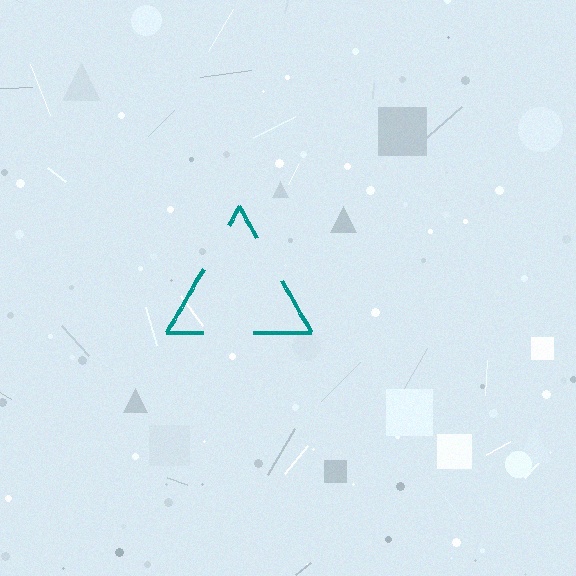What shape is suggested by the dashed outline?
The dashed outline suggests a triangle.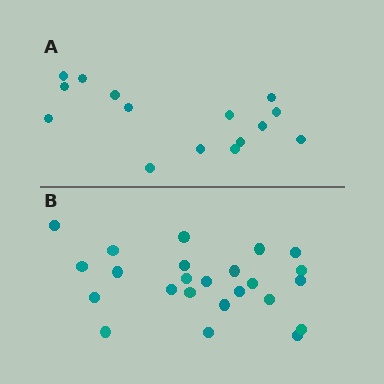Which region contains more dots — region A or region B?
Region B (the bottom region) has more dots.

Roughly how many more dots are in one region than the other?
Region B has roughly 8 or so more dots than region A.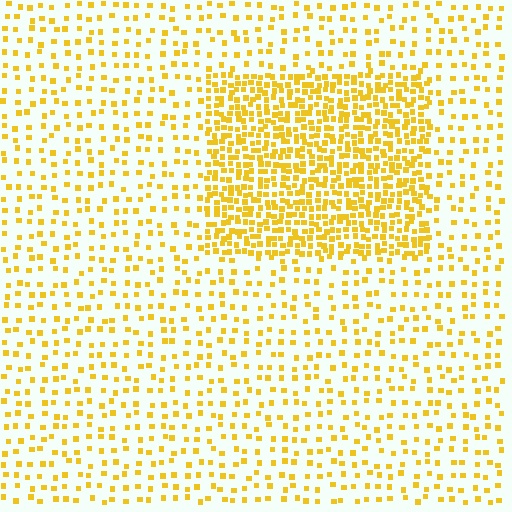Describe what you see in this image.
The image contains small yellow elements arranged at two different densities. A rectangle-shaped region is visible where the elements are more densely packed than the surrounding area.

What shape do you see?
I see a rectangle.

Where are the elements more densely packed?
The elements are more densely packed inside the rectangle boundary.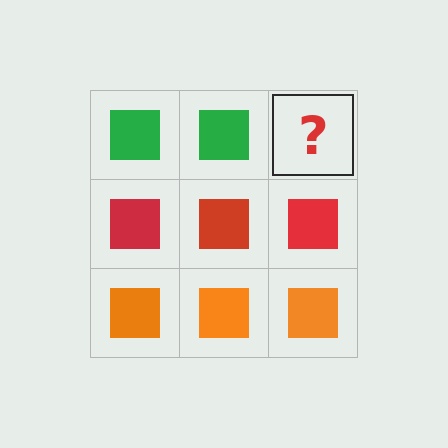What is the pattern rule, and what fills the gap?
The rule is that each row has a consistent color. The gap should be filled with a green square.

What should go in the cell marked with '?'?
The missing cell should contain a green square.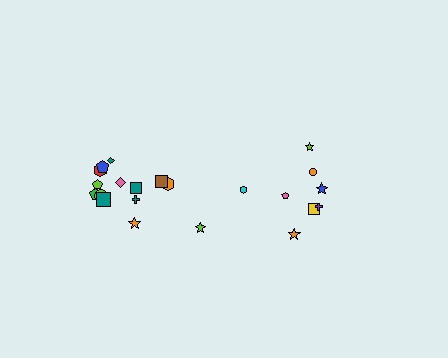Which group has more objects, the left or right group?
The left group.